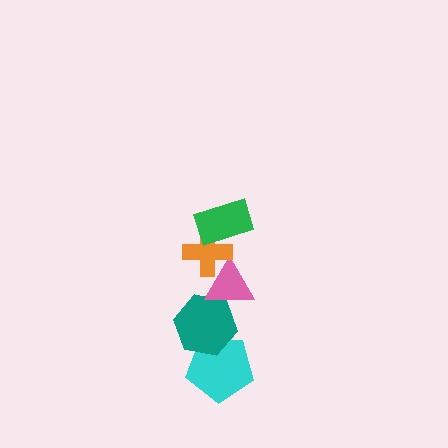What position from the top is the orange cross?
The orange cross is 2nd from the top.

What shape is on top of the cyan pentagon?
The teal hexagon is on top of the cyan pentagon.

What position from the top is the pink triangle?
The pink triangle is 3rd from the top.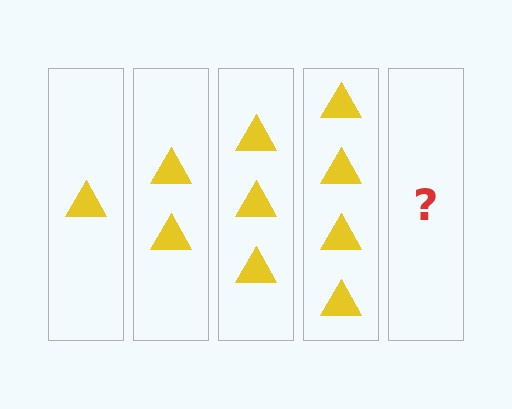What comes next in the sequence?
The next element should be 5 triangles.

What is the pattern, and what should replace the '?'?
The pattern is that each step adds one more triangle. The '?' should be 5 triangles.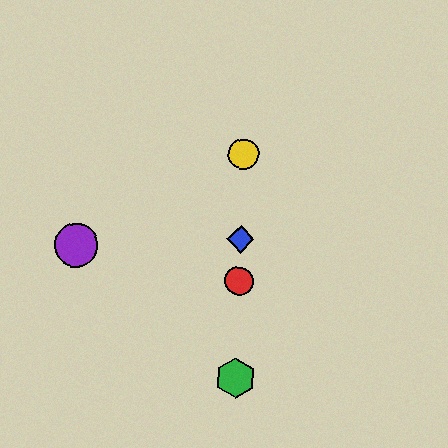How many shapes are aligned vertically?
4 shapes (the red circle, the blue diamond, the green hexagon, the yellow circle) are aligned vertically.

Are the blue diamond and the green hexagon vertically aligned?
Yes, both are at x≈240.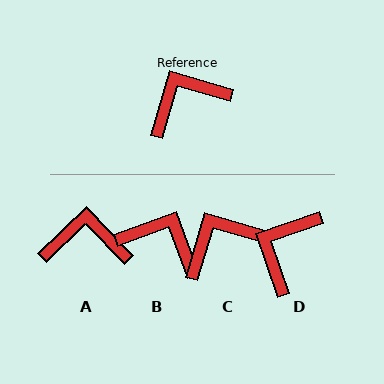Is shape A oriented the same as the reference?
No, it is off by about 29 degrees.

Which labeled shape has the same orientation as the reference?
C.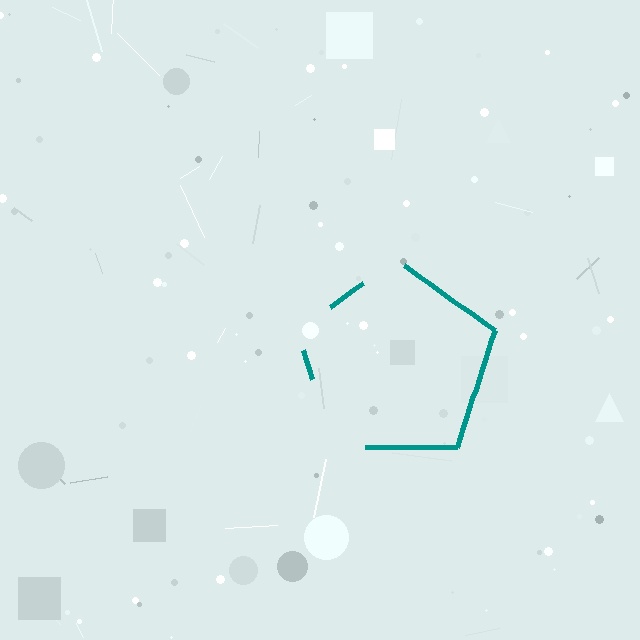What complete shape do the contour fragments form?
The contour fragments form a pentagon.